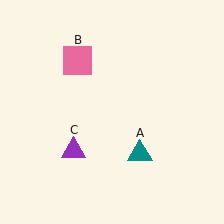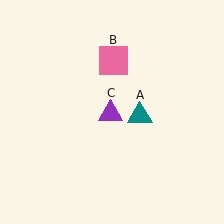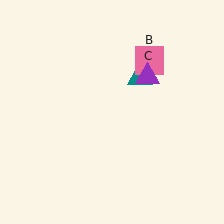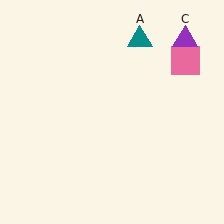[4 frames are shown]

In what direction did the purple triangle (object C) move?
The purple triangle (object C) moved up and to the right.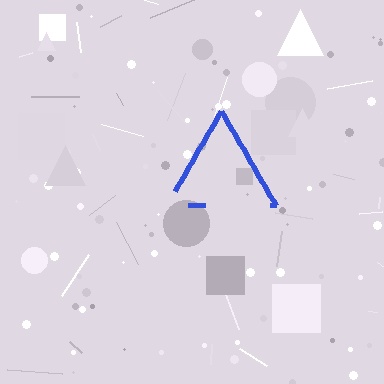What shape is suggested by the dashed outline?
The dashed outline suggests a triangle.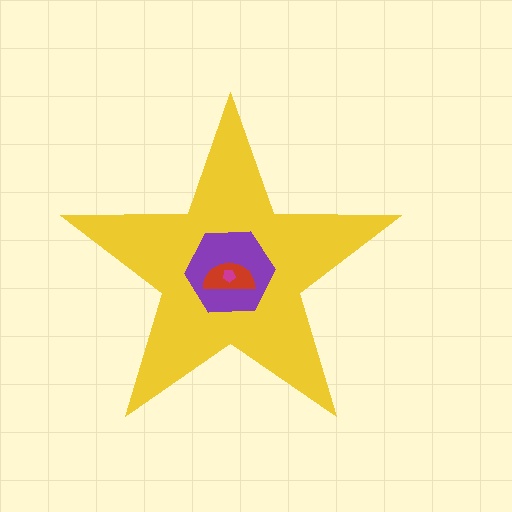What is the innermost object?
The magenta pentagon.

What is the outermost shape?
The yellow star.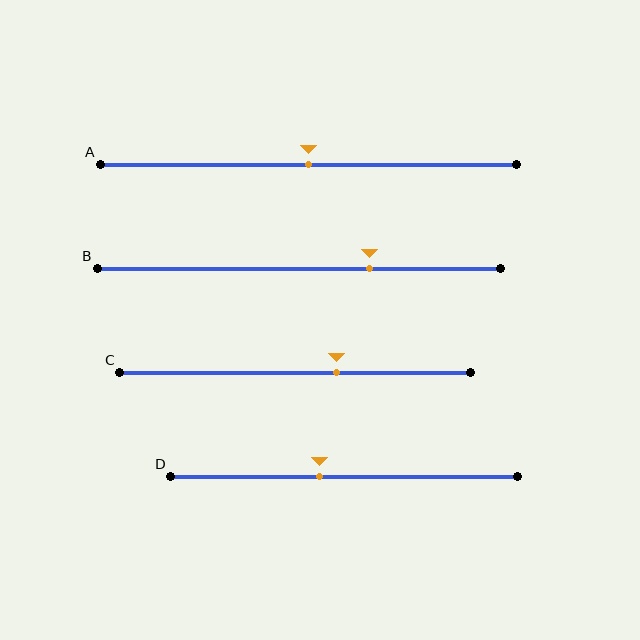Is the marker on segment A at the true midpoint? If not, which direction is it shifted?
Yes, the marker on segment A is at the true midpoint.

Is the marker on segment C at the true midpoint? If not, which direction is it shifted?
No, the marker on segment C is shifted to the right by about 12% of the segment length.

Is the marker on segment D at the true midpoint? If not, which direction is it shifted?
No, the marker on segment D is shifted to the left by about 7% of the segment length.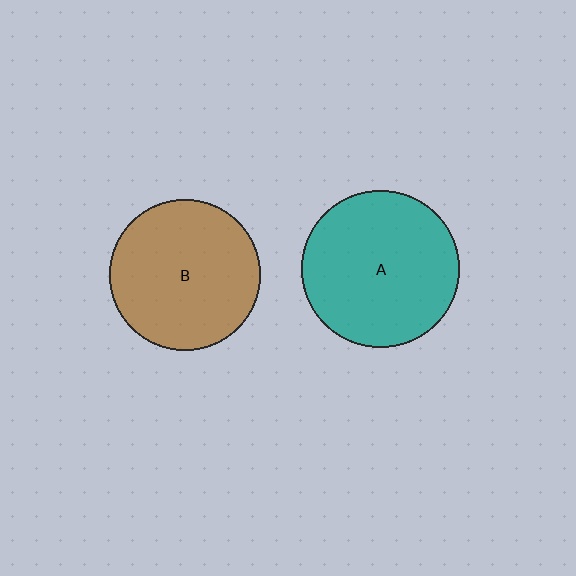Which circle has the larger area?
Circle A (teal).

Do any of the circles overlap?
No, none of the circles overlap.